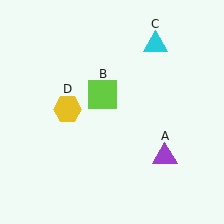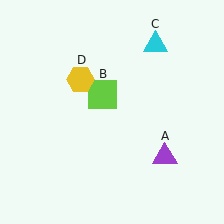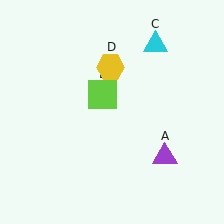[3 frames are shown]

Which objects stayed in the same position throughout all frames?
Purple triangle (object A) and lime square (object B) and cyan triangle (object C) remained stationary.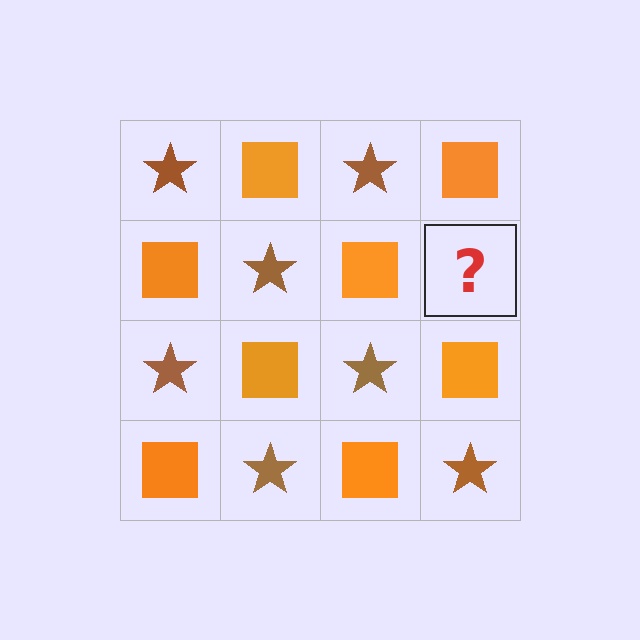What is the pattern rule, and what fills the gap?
The rule is that it alternates brown star and orange square in a checkerboard pattern. The gap should be filled with a brown star.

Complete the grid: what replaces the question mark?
The question mark should be replaced with a brown star.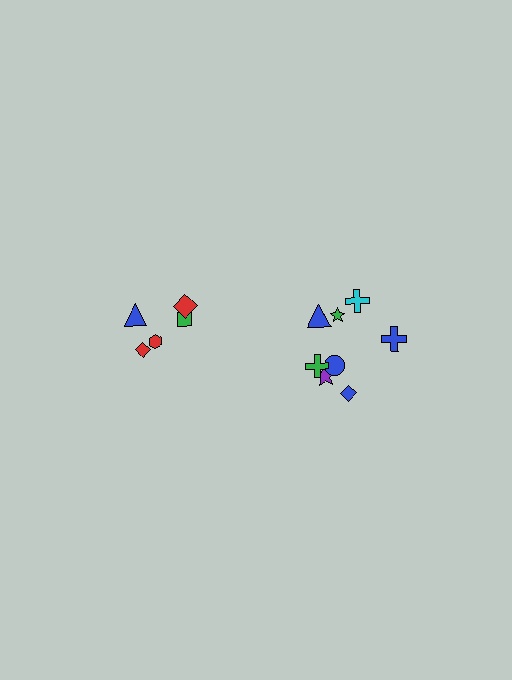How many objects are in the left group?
There are 5 objects.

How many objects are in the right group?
There are 8 objects.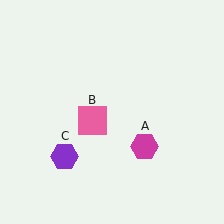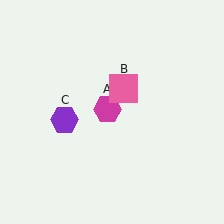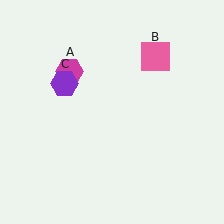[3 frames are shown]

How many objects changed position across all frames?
3 objects changed position: magenta hexagon (object A), pink square (object B), purple hexagon (object C).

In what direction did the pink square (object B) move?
The pink square (object B) moved up and to the right.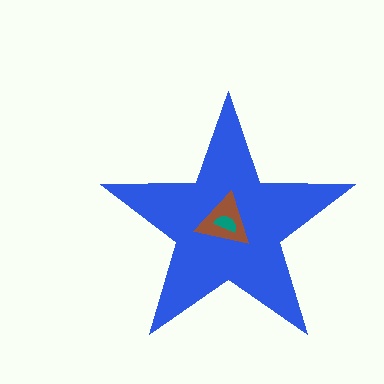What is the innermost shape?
The teal semicircle.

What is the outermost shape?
The blue star.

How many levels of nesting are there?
3.